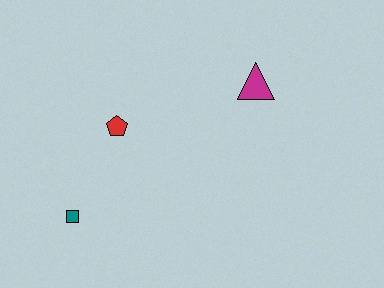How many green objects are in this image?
There are no green objects.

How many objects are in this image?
There are 3 objects.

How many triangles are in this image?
There is 1 triangle.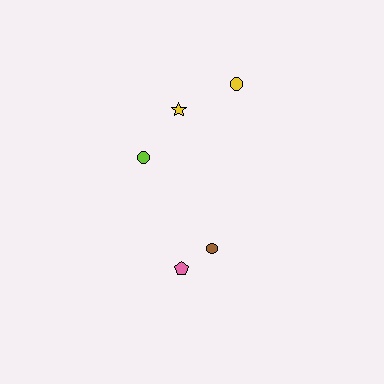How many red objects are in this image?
There are no red objects.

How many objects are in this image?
There are 5 objects.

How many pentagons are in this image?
There is 1 pentagon.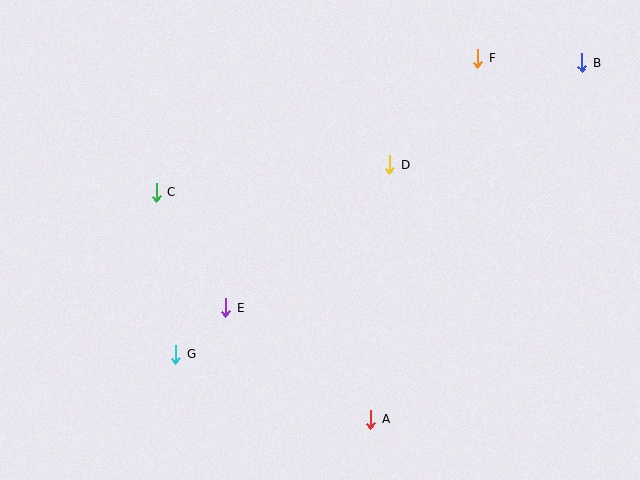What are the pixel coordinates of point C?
Point C is at (156, 193).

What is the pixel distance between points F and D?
The distance between F and D is 138 pixels.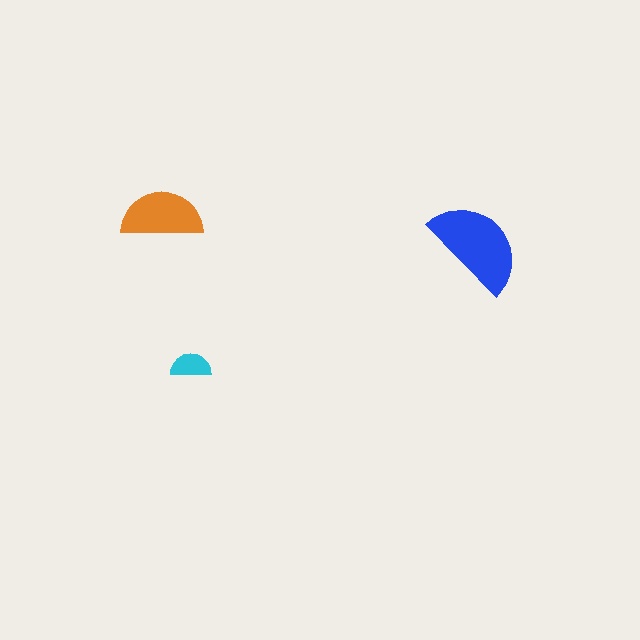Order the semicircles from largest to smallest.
the blue one, the orange one, the cyan one.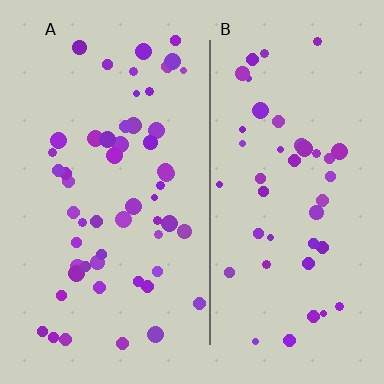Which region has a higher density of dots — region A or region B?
A (the left).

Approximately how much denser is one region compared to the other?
Approximately 1.2× — region A over region B.